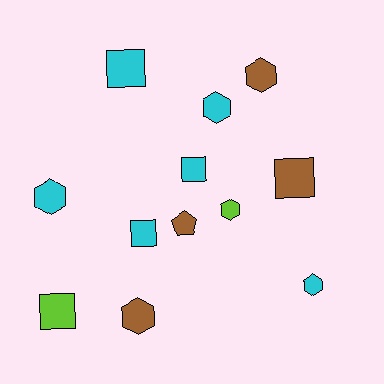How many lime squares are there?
There is 1 lime square.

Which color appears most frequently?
Cyan, with 6 objects.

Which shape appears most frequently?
Hexagon, with 6 objects.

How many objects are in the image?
There are 12 objects.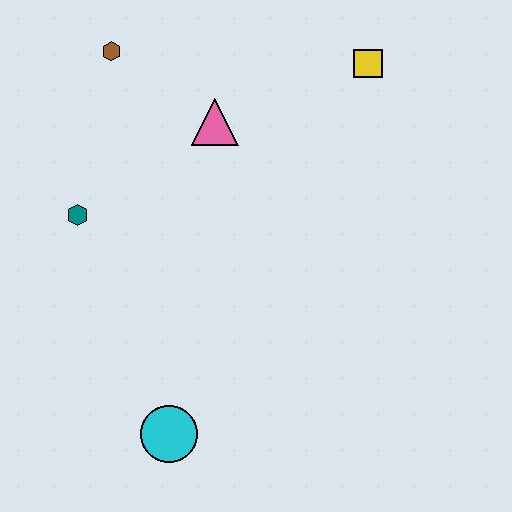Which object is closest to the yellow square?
The pink triangle is closest to the yellow square.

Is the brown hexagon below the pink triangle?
No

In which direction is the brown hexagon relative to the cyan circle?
The brown hexagon is above the cyan circle.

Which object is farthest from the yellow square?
The cyan circle is farthest from the yellow square.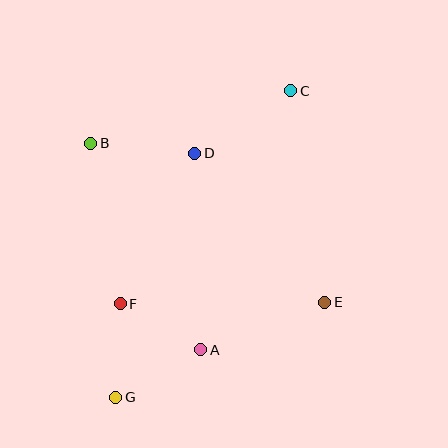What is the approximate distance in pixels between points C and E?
The distance between C and E is approximately 214 pixels.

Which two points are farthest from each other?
Points C and G are farthest from each other.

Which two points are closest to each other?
Points A and F are closest to each other.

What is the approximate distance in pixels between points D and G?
The distance between D and G is approximately 257 pixels.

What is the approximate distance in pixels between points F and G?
The distance between F and G is approximately 94 pixels.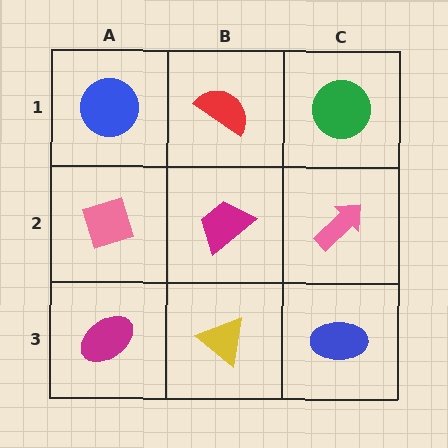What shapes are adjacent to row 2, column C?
A green circle (row 1, column C), a blue ellipse (row 3, column C), a magenta trapezoid (row 2, column B).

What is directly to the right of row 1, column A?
A red semicircle.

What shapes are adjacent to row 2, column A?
A blue circle (row 1, column A), a magenta ellipse (row 3, column A), a magenta trapezoid (row 2, column B).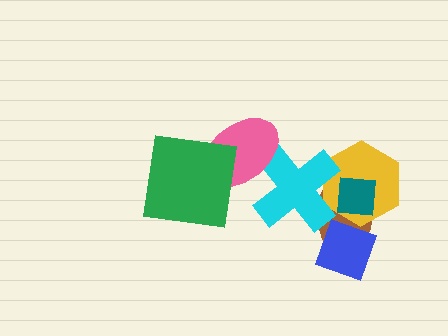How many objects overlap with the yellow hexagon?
4 objects overlap with the yellow hexagon.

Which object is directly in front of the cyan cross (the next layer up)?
The pink ellipse is directly in front of the cyan cross.